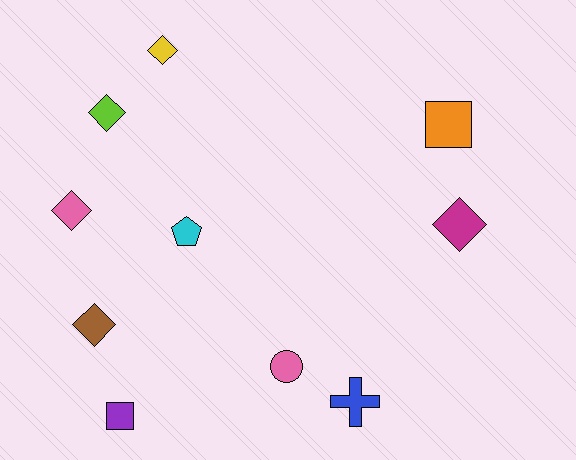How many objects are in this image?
There are 10 objects.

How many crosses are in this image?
There is 1 cross.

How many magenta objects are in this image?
There is 1 magenta object.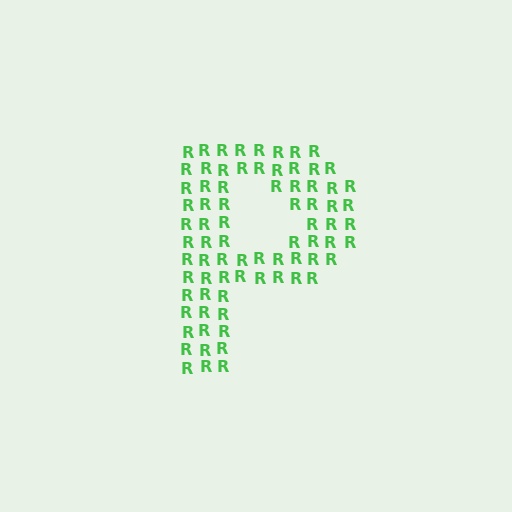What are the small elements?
The small elements are letter R's.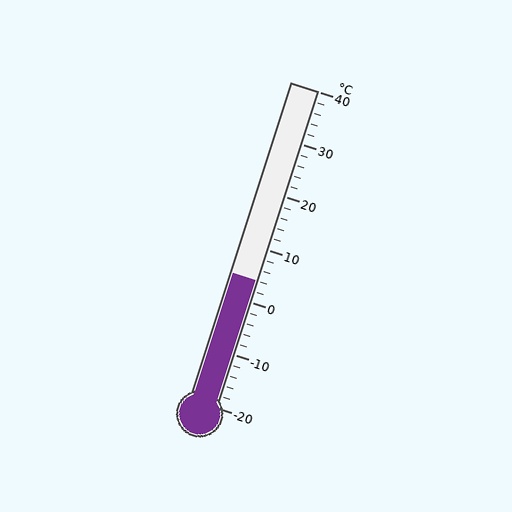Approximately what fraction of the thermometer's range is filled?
The thermometer is filled to approximately 40% of its range.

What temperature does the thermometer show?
The thermometer shows approximately 4°C.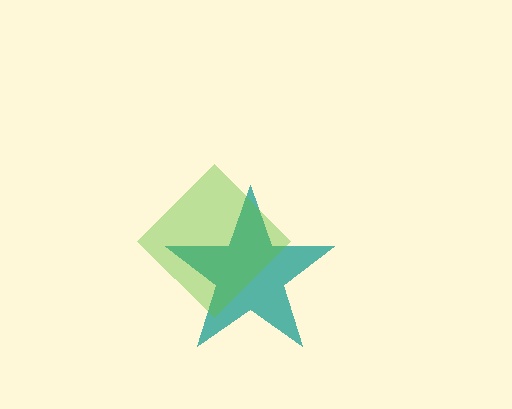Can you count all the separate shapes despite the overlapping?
Yes, there are 2 separate shapes.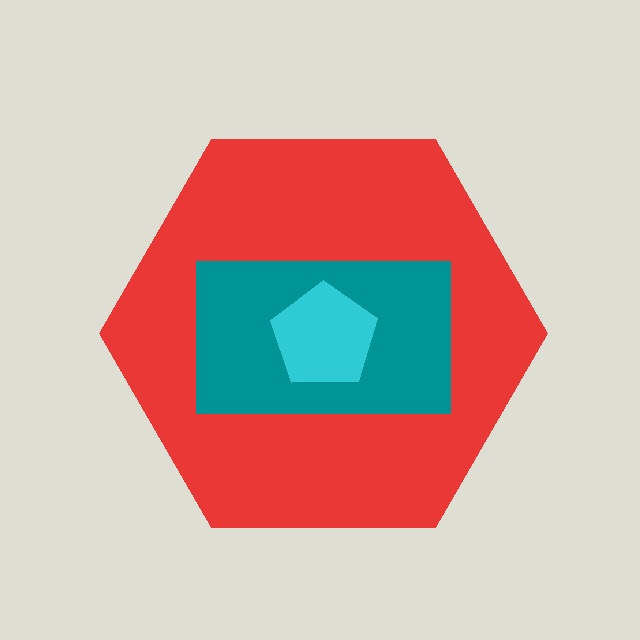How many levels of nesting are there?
3.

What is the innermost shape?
The cyan pentagon.